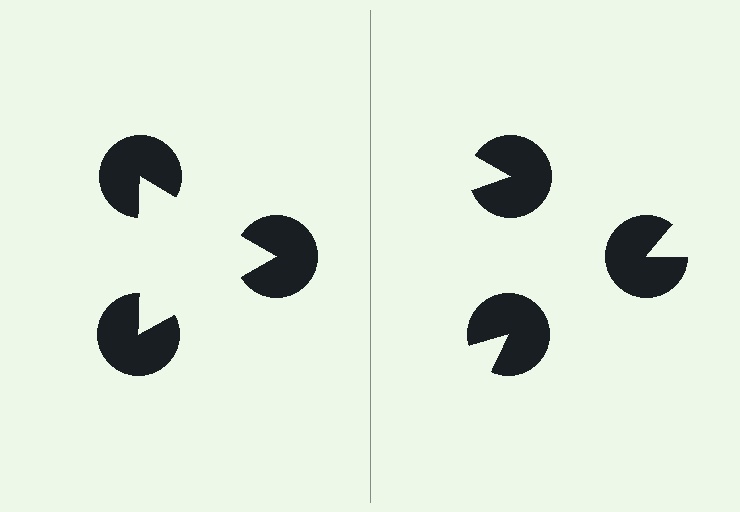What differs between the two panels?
The pac-man discs are positioned identically on both sides; only the wedge orientations differ. On the left they align to a triangle; on the right they are misaligned.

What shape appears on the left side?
An illusory triangle.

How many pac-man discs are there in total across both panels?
6 — 3 on each side.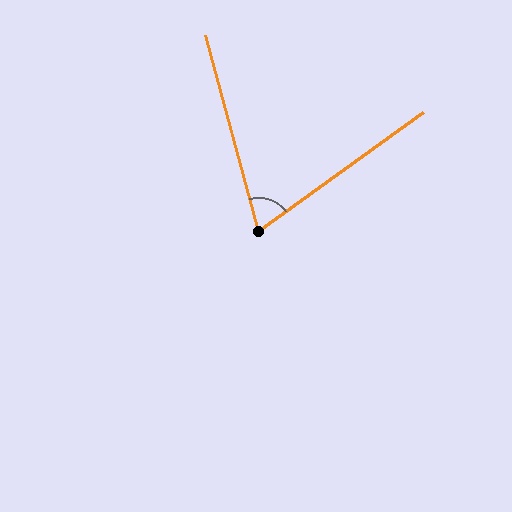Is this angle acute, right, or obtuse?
It is acute.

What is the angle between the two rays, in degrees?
Approximately 69 degrees.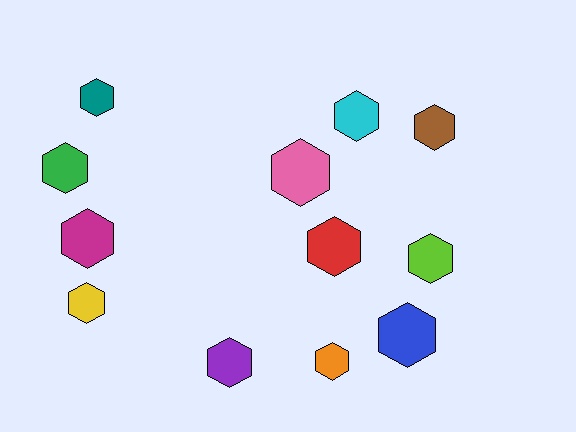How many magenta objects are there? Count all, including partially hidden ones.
There is 1 magenta object.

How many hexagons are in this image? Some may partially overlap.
There are 12 hexagons.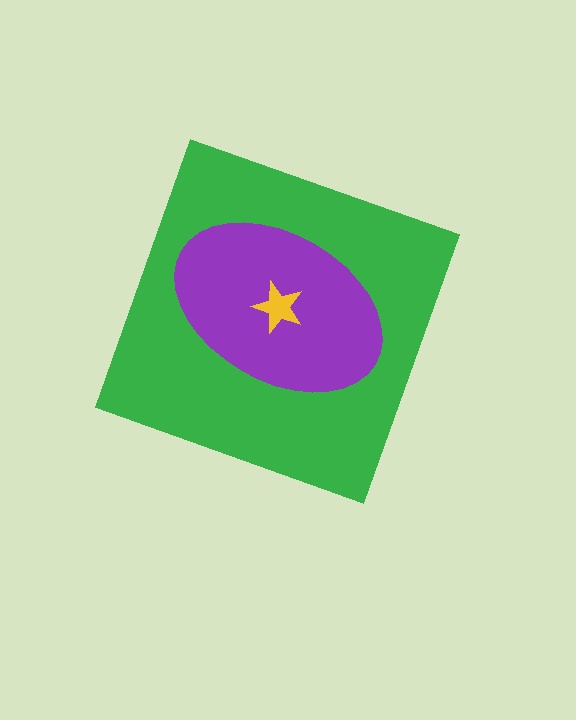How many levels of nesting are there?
3.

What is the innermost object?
The yellow star.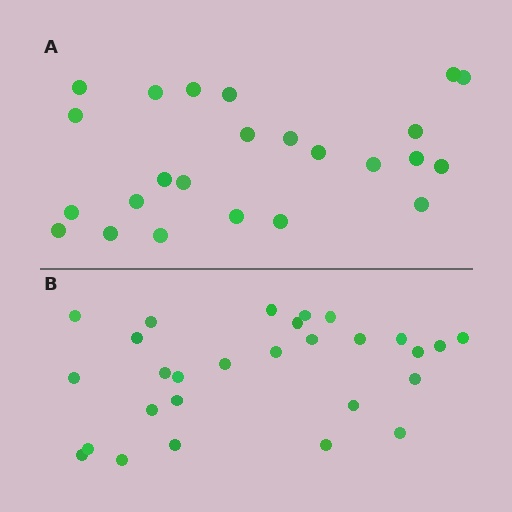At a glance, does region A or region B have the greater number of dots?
Region B (the bottom region) has more dots.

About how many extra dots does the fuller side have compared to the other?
Region B has about 4 more dots than region A.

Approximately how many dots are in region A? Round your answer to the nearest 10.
About 20 dots. (The exact count is 24, which rounds to 20.)